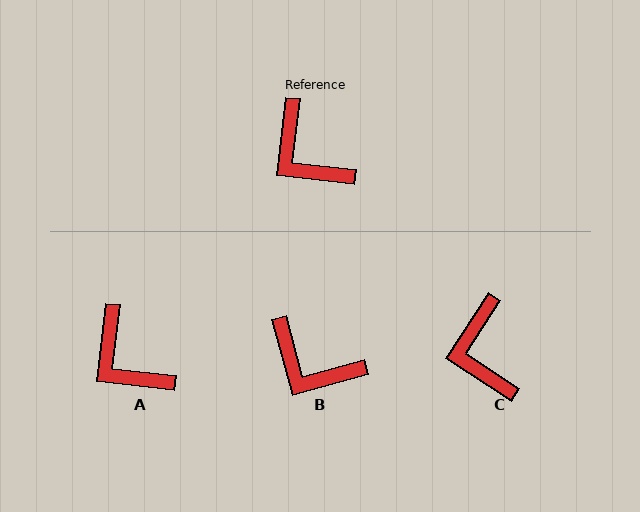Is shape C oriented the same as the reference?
No, it is off by about 27 degrees.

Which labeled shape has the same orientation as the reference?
A.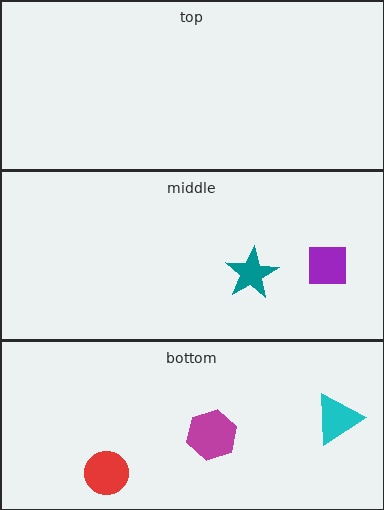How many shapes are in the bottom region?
3.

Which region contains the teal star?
The middle region.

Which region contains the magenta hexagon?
The bottom region.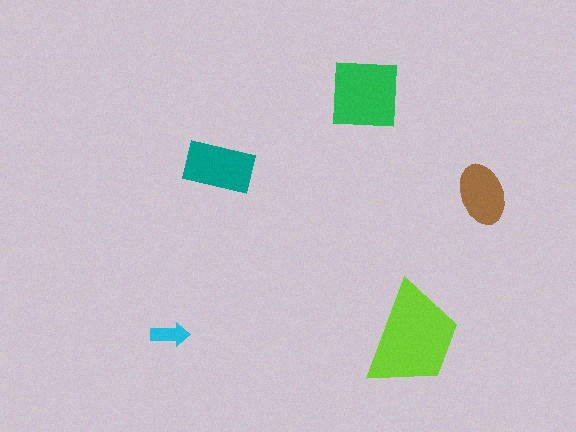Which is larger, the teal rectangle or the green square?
The green square.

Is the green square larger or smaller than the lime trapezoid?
Smaller.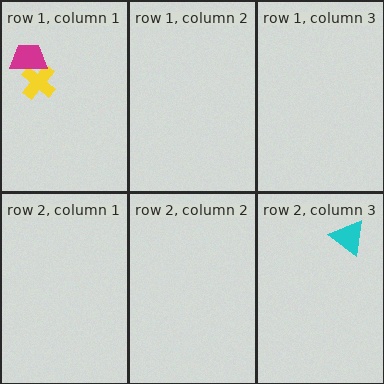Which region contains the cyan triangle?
The row 2, column 3 region.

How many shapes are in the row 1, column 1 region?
2.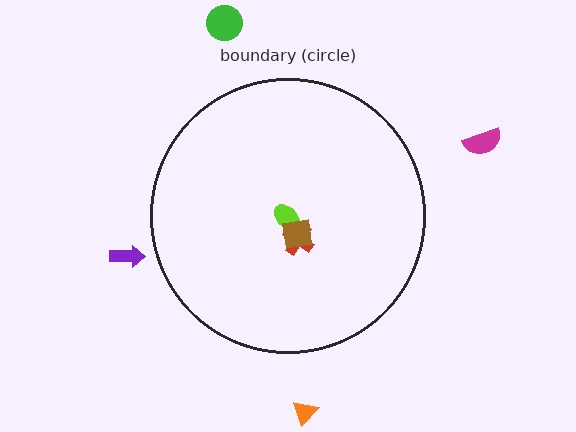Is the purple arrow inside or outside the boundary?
Outside.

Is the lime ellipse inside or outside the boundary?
Inside.